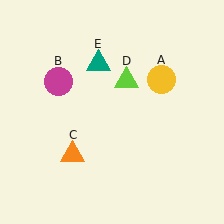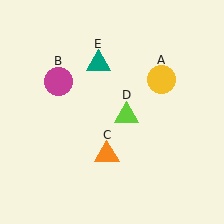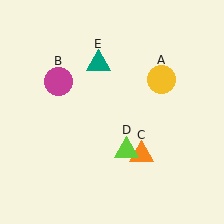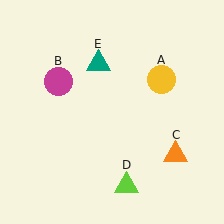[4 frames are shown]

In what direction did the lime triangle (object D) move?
The lime triangle (object D) moved down.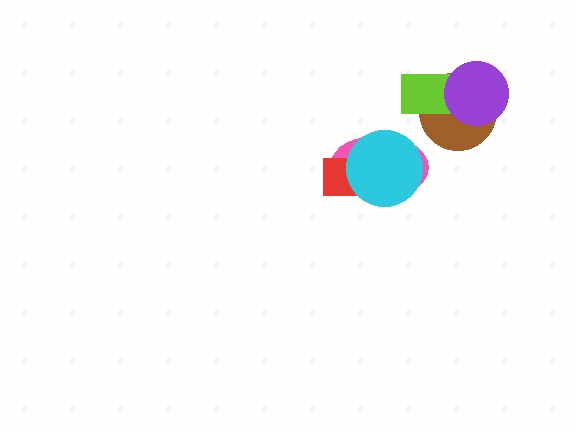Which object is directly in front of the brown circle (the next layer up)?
The lime rectangle is directly in front of the brown circle.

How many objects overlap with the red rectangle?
2 objects overlap with the red rectangle.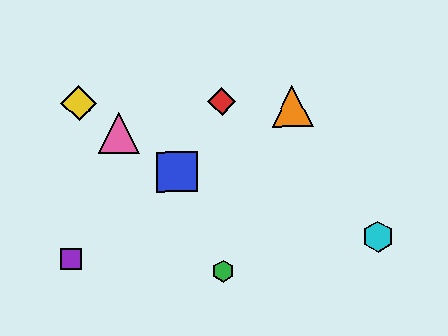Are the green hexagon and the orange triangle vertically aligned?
No, the green hexagon is at x≈223 and the orange triangle is at x≈292.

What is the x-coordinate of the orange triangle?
The orange triangle is at x≈292.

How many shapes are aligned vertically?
2 shapes (the red diamond, the green hexagon) are aligned vertically.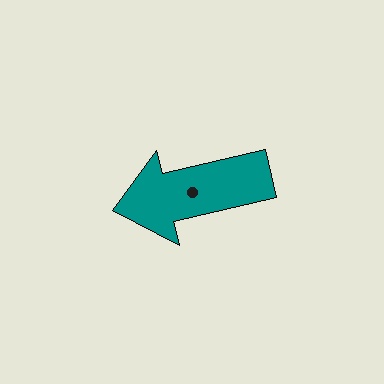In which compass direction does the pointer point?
West.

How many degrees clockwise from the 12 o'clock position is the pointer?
Approximately 257 degrees.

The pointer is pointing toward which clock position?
Roughly 9 o'clock.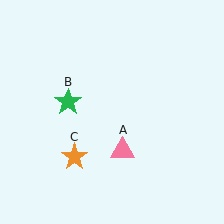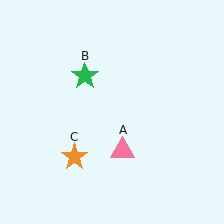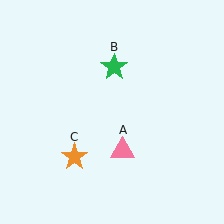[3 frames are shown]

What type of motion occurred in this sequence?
The green star (object B) rotated clockwise around the center of the scene.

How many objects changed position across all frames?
1 object changed position: green star (object B).